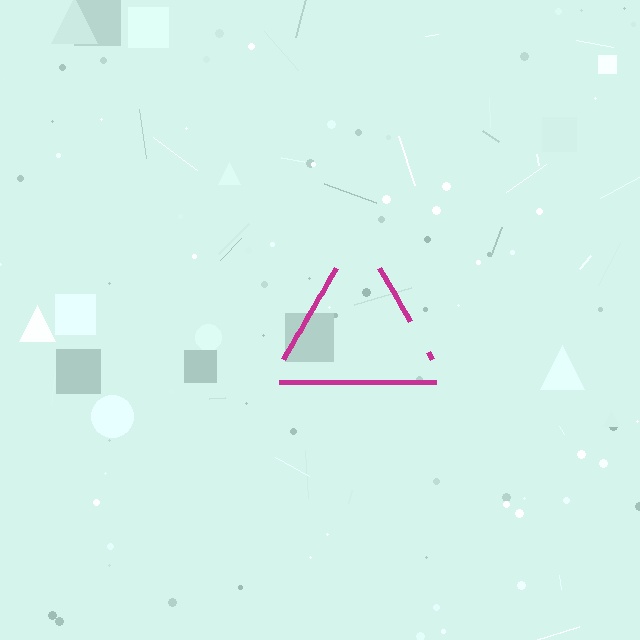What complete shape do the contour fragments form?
The contour fragments form a triangle.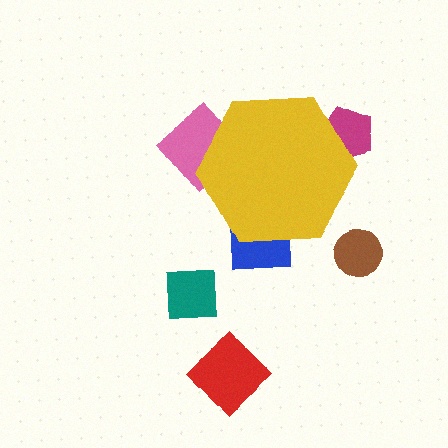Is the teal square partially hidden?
No, the teal square is fully visible.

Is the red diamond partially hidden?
No, the red diamond is fully visible.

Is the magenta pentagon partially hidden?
Yes, the magenta pentagon is partially hidden behind the yellow hexagon.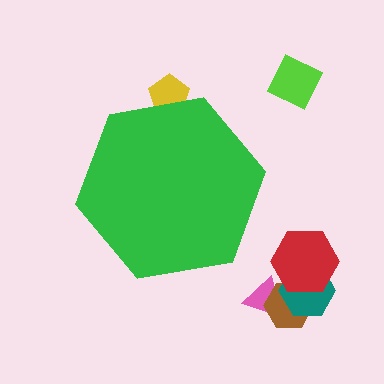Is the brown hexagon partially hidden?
No, the brown hexagon is fully visible.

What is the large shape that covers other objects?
A green hexagon.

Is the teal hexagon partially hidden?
No, the teal hexagon is fully visible.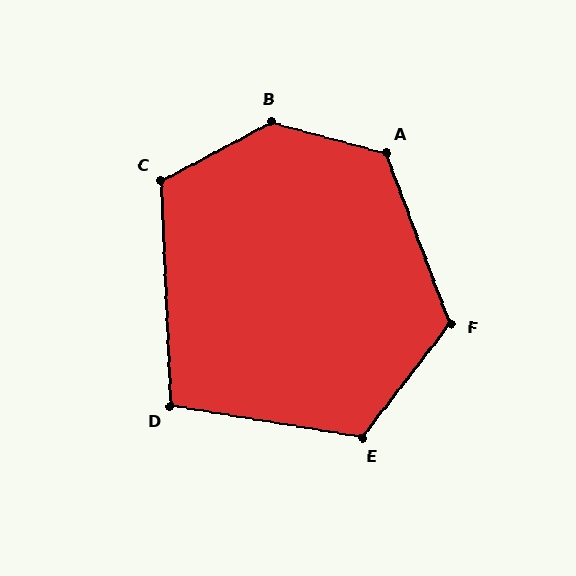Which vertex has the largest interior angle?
B, at approximately 137 degrees.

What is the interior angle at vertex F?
Approximately 121 degrees (obtuse).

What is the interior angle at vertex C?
Approximately 115 degrees (obtuse).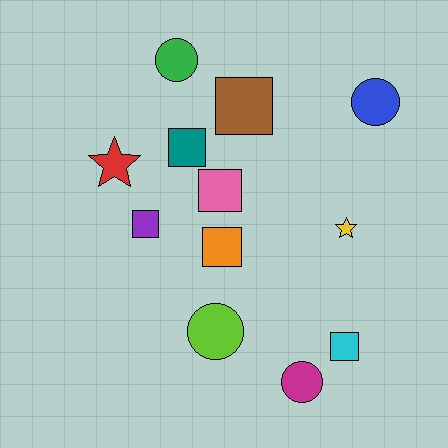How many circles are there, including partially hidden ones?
There are 4 circles.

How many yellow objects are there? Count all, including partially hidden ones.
There is 1 yellow object.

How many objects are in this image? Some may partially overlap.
There are 12 objects.